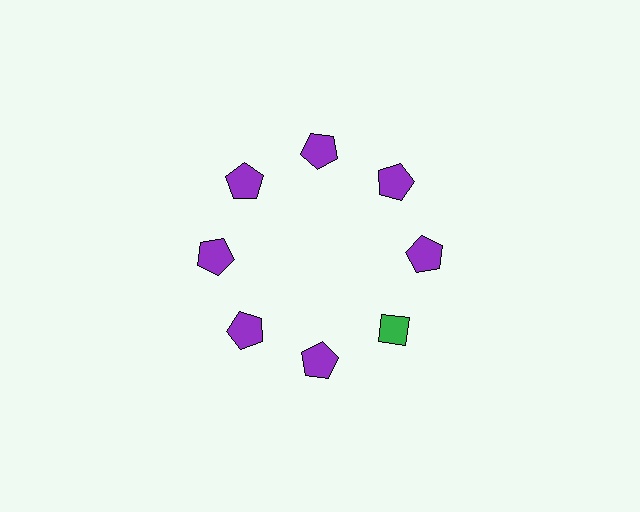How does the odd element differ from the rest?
It differs in both color (green instead of purple) and shape (diamond instead of pentagon).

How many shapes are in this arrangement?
There are 8 shapes arranged in a ring pattern.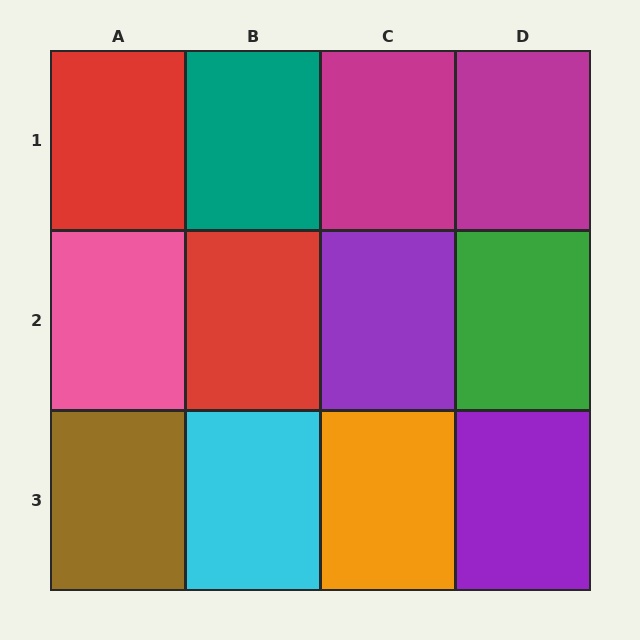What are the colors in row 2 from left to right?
Pink, red, purple, green.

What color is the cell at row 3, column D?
Purple.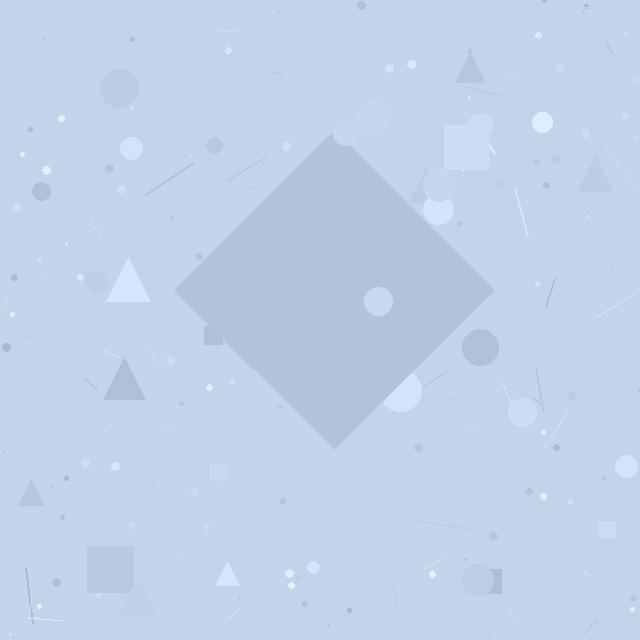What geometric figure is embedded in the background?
A diamond is embedded in the background.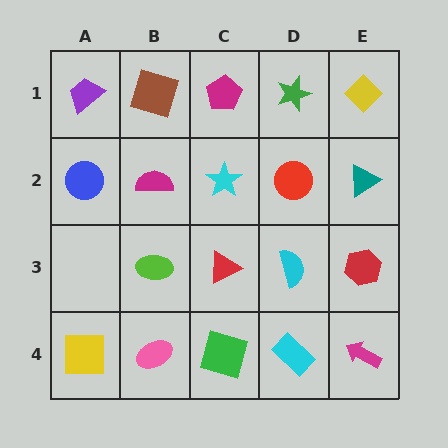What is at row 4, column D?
A cyan rectangle.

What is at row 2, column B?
A magenta semicircle.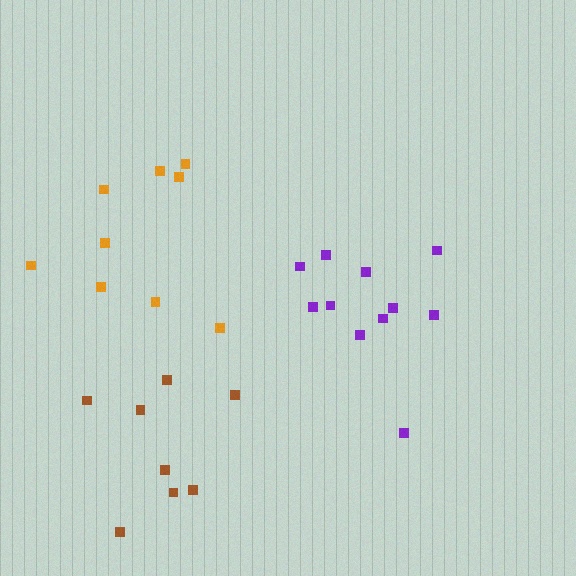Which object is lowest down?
The brown cluster is bottommost.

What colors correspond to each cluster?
The clusters are colored: purple, brown, orange.